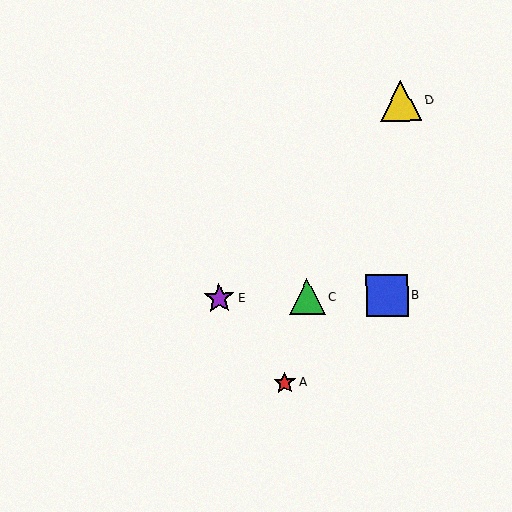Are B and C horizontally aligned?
Yes, both are at y≈296.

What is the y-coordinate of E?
Object E is at y≈298.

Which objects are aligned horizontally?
Objects B, C, E are aligned horizontally.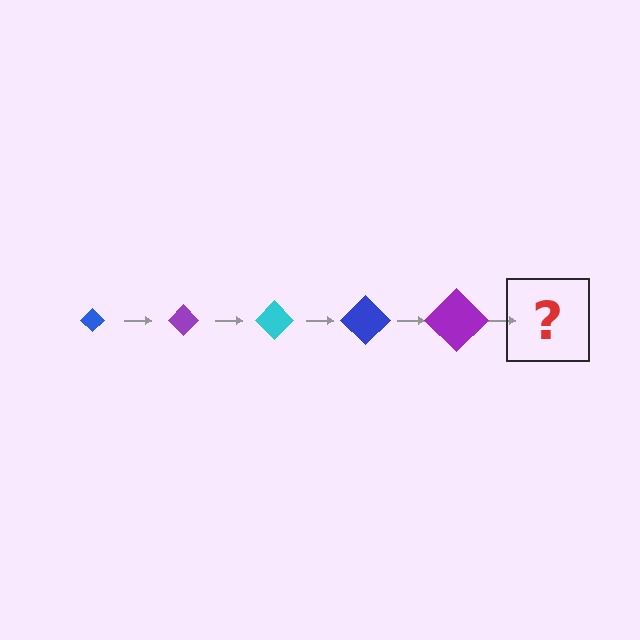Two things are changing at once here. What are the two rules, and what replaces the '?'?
The two rules are that the diamond grows larger each step and the color cycles through blue, purple, and cyan. The '?' should be a cyan diamond, larger than the previous one.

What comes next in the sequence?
The next element should be a cyan diamond, larger than the previous one.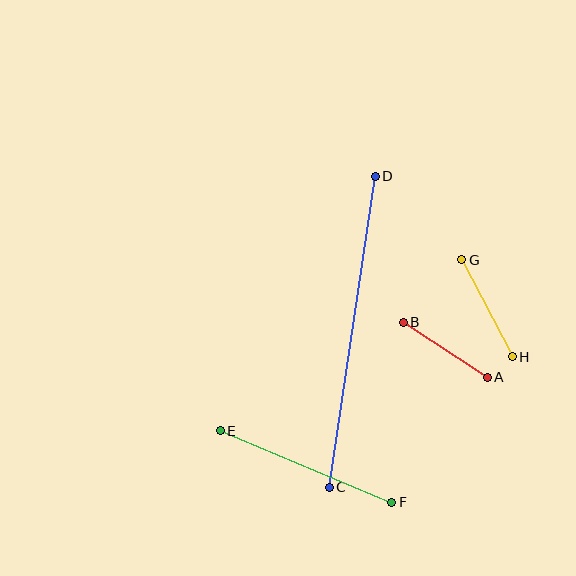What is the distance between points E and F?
The distance is approximately 186 pixels.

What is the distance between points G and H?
The distance is approximately 109 pixels.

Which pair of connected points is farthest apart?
Points C and D are farthest apart.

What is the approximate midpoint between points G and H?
The midpoint is at approximately (487, 308) pixels.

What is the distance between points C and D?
The distance is approximately 314 pixels.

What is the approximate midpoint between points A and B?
The midpoint is at approximately (445, 350) pixels.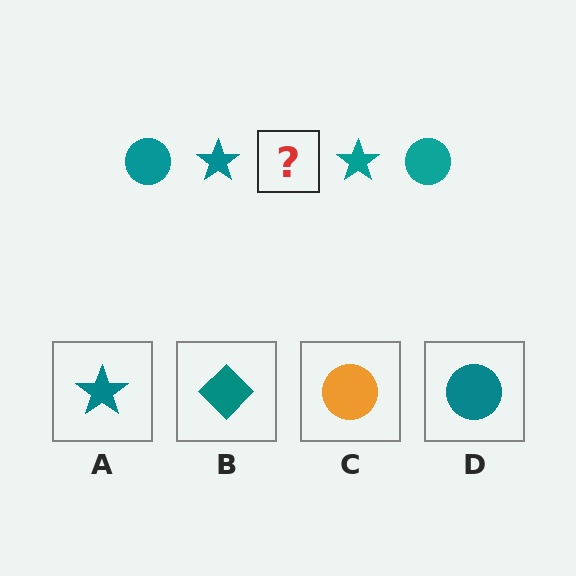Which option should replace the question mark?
Option D.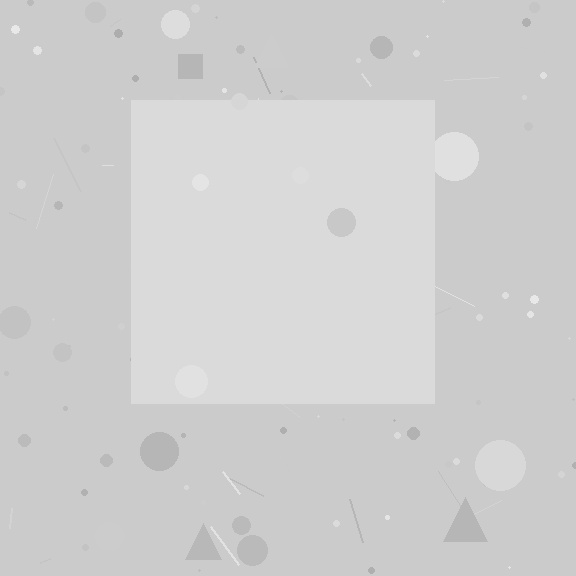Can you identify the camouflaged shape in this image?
The camouflaged shape is a square.